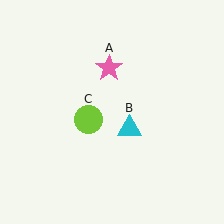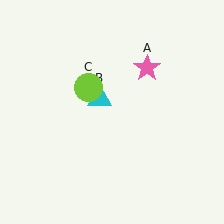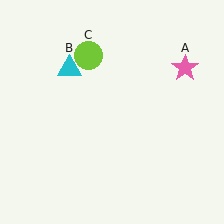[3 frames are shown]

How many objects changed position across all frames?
3 objects changed position: pink star (object A), cyan triangle (object B), lime circle (object C).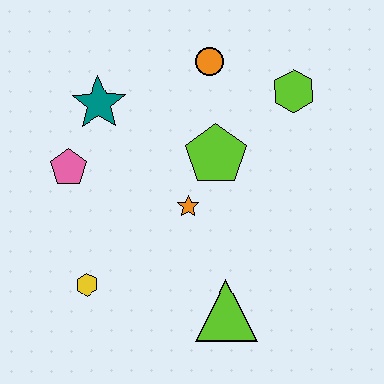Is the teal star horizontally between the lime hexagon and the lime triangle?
No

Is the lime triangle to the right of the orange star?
Yes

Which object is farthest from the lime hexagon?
The yellow hexagon is farthest from the lime hexagon.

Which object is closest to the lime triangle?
The orange star is closest to the lime triangle.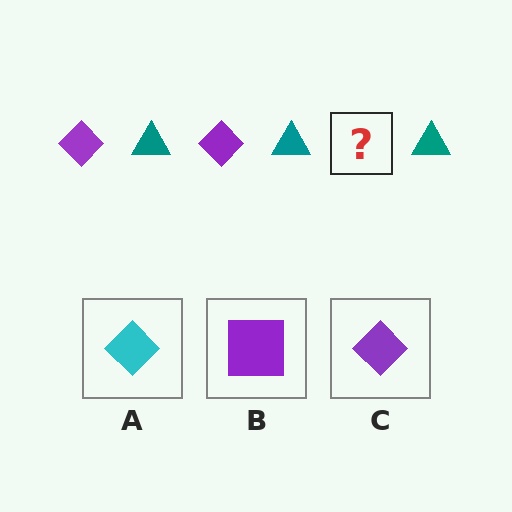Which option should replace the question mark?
Option C.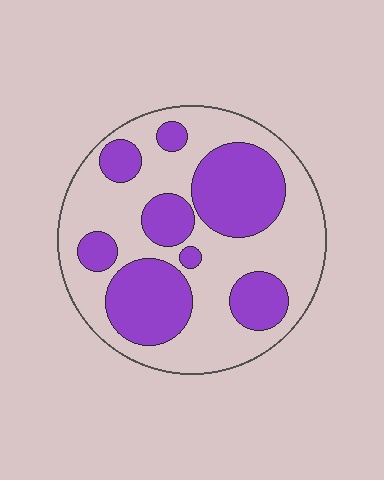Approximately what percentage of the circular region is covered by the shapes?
Approximately 40%.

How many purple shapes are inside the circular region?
8.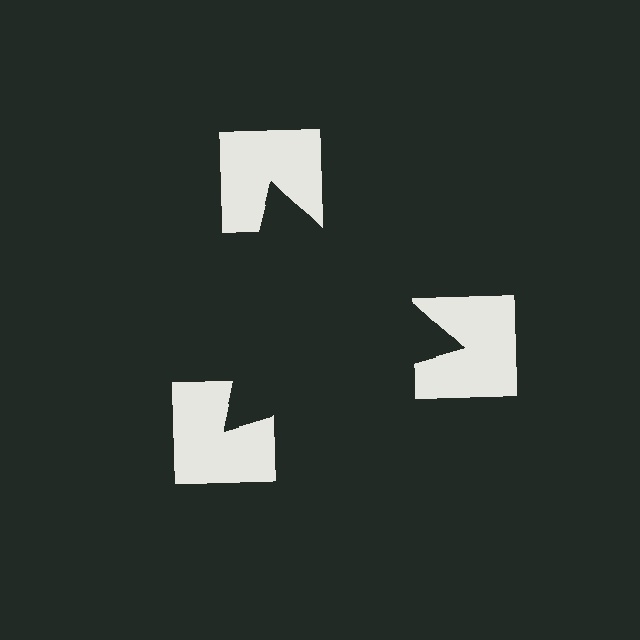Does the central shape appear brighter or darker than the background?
It typically appears slightly darker than the background, even though no actual brightness change is drawn.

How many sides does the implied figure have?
3 sides.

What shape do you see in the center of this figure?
An illusory triangle — its edges are inferred from the aligned wedge cuts in the notched squares, not physically drawn.